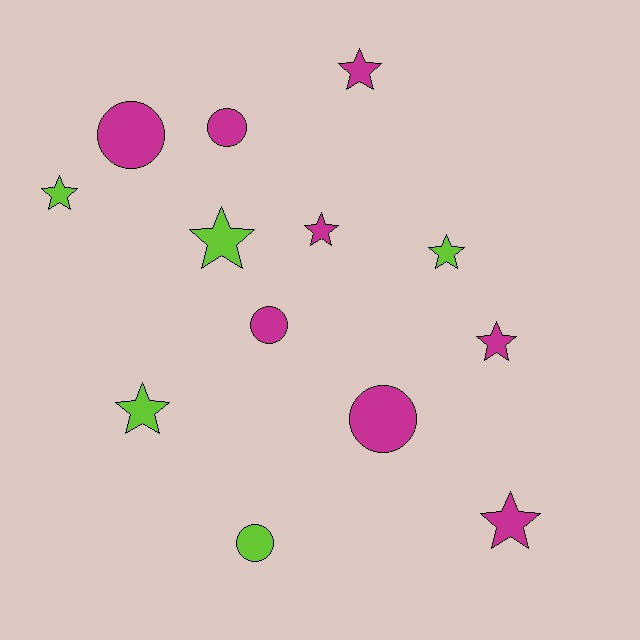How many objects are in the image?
There are 13 objects.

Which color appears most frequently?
Magenta, with 8 objects.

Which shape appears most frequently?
Star, with 8 objects.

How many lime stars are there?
There are 4 lime stars.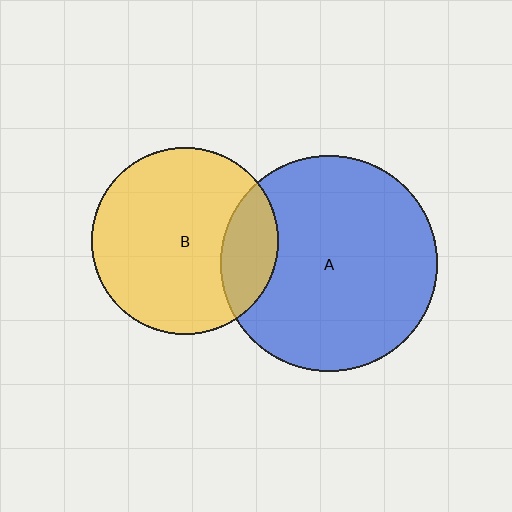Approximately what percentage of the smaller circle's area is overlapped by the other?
Approximately 20%.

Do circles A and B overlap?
Yes.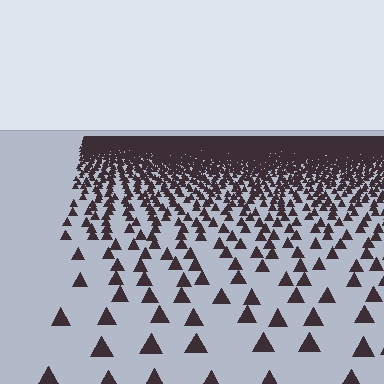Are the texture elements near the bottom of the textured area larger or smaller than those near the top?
Larger. Near the bottom, elements are closer to the viewer and appear at a bigger on-screen size.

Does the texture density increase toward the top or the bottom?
Density increases toward the top.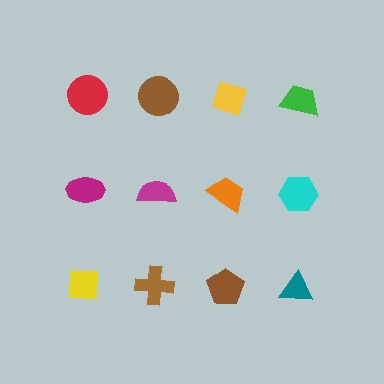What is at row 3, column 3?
A brown pentagon.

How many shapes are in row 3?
4 shapes.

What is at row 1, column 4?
A green trapezoid.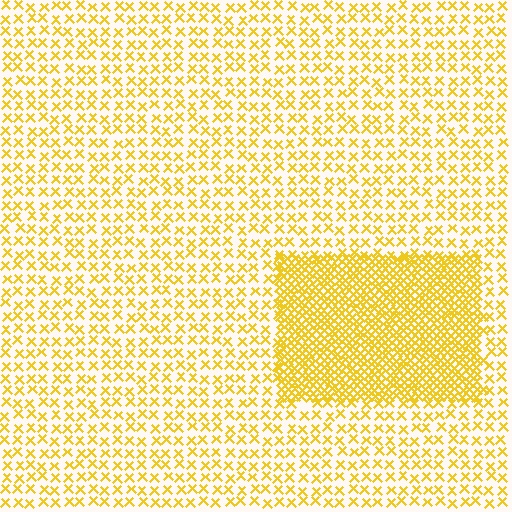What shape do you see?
I see a rectangle.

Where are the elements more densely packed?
The elements are more densely packed inside the rectangle boundary.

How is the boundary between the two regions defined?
The boundary is defined by a change in element density (approximately 2.9x ratio). All elements are the same color, size, and shape.